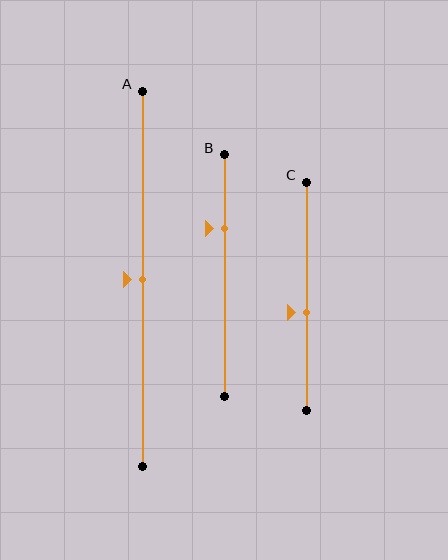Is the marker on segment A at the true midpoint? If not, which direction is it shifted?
Yes, the marker on segment A is at the true midpoint.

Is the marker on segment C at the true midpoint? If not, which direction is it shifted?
No, the marker on segment C is shifted downward by about 7% of the segment length.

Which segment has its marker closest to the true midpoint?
Segment A has its marker closest to the true midpoint.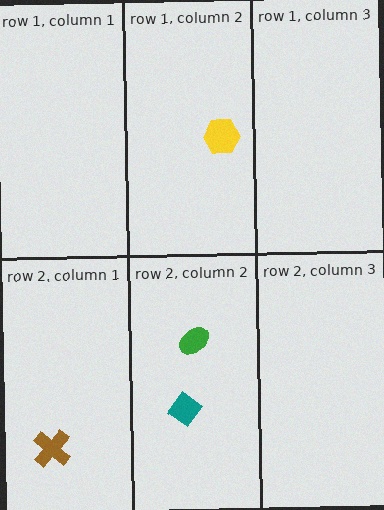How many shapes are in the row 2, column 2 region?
2.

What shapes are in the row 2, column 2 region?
The teal diamond, the green ellipse.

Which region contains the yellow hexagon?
The row 1, column 2 region.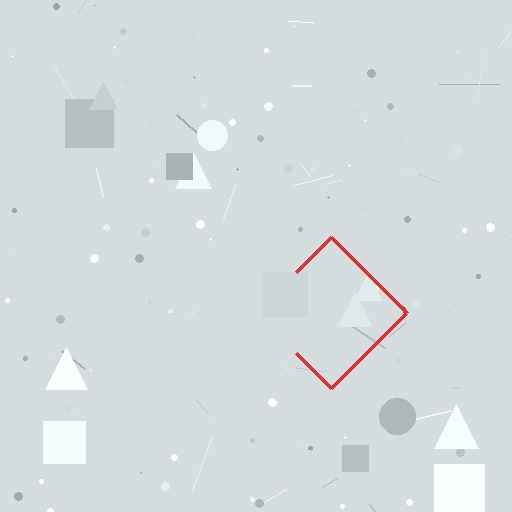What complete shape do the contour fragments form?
The contour fragments form a diamond.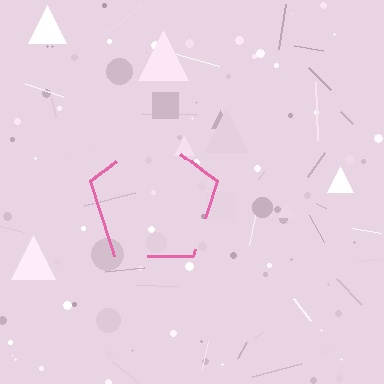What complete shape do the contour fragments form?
The contour fragments form a pentagon.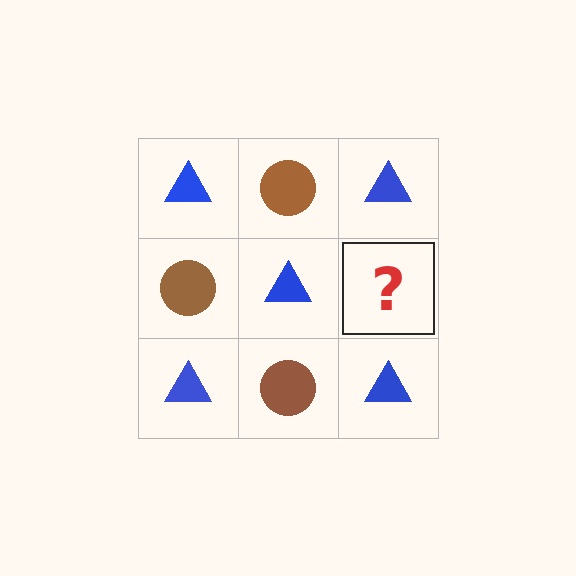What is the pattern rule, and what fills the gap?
The rule is that it alternates blue triangle and brown circle in a checkerboard pattern. The gap should be filled with a brown circle.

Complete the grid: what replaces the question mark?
The question mark should be replaced with a brown circle.